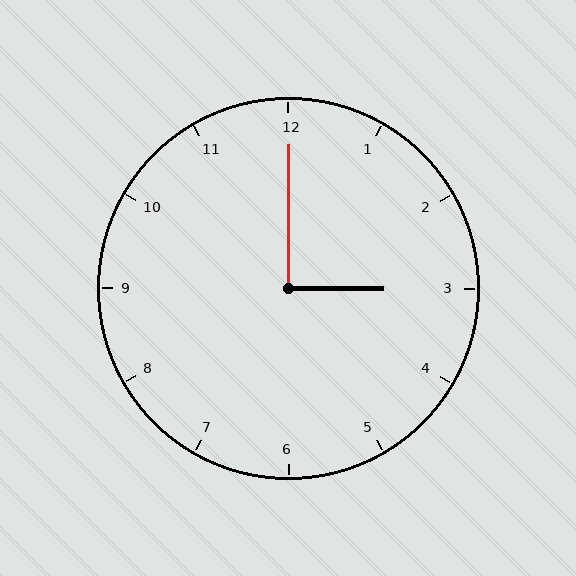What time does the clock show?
3:00.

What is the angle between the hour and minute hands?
Approximately 90 degrees.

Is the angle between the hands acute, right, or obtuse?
It is right.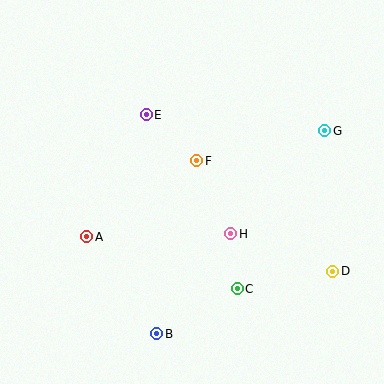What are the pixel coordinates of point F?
Point F is at (197, 161).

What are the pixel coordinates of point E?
Point E is at (146, 115).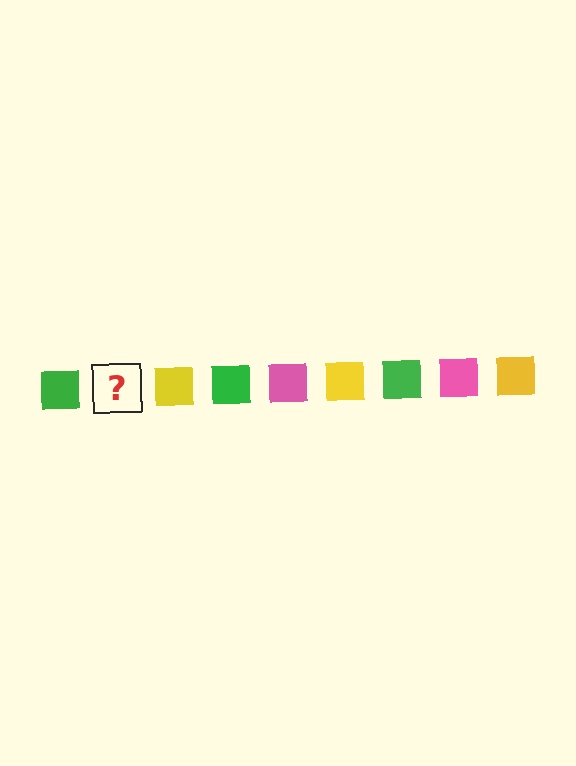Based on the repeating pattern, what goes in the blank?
The blank should be a pink square.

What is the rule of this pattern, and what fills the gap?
The rule is that the pattern cycles through green, pink, yellow squares. The gap should be filled with a pink square.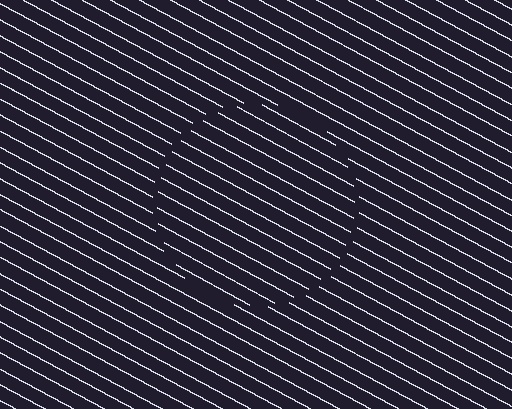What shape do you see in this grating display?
An illusory circle. The interior of the shape contains the same grating, shifted by half a period — the contour is defined by the phase discontinuity where line-ends from the inner and outer gratings abut.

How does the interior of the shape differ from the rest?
The interior of the shape contains the same grating, shifted by half a period — the contour is defined by the phase discontinuity where line-ends from the inner and outer gratings abut.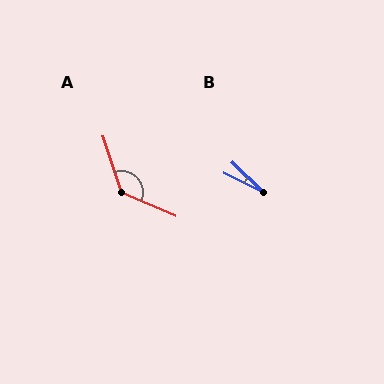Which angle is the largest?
A, at approximately 132 degrees.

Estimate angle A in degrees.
Approximately 132 degrees.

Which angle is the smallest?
B, at approximately 18 degrees.